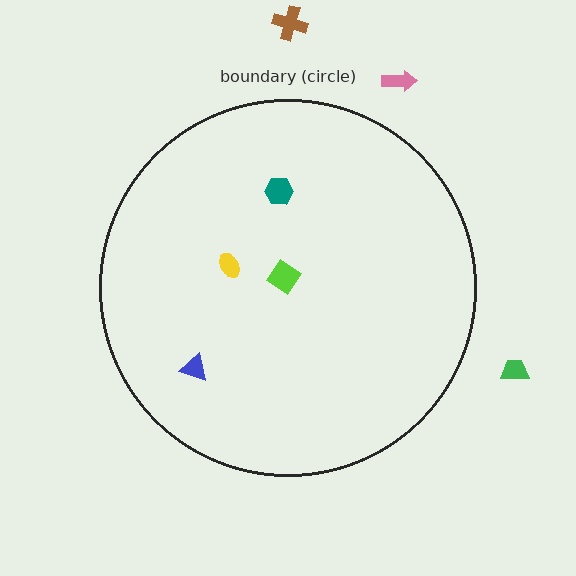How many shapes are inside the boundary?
4 inside, 3 outside.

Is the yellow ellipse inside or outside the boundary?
Inside.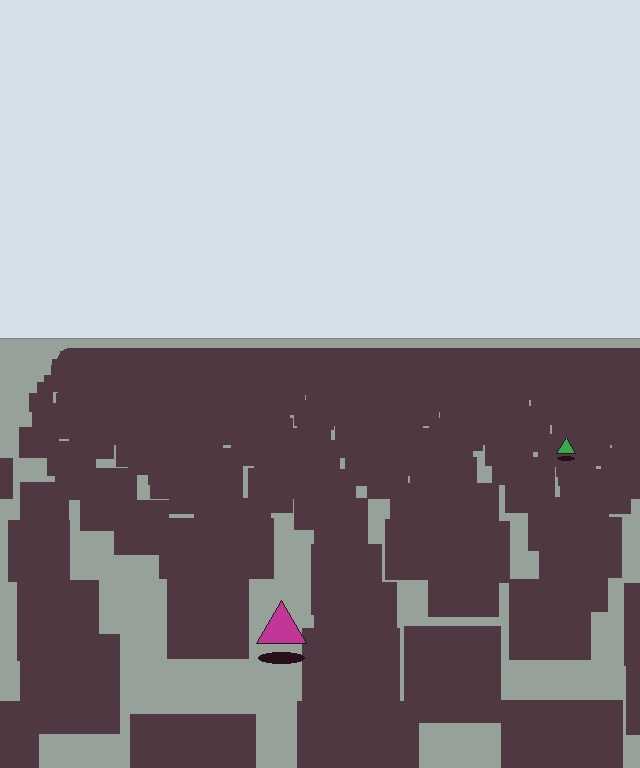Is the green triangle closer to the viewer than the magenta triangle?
No. The magenta triangle is closer — you can tell from the texture gradient: the ground texture is coarser near it.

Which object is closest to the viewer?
The magenta triangle is closest. The texture marks near it are larger and more spread out.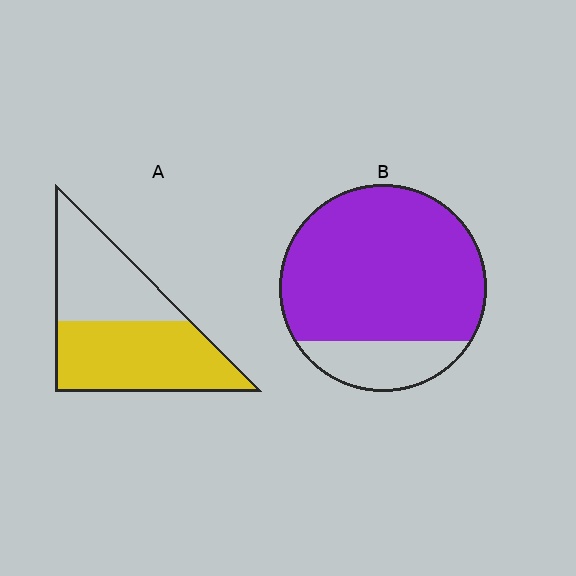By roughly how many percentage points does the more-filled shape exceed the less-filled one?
By roughly 25 percentage points (B over A).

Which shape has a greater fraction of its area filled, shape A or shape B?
Shape B.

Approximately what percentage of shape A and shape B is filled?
A is approximately 55% and B is approximately 80%.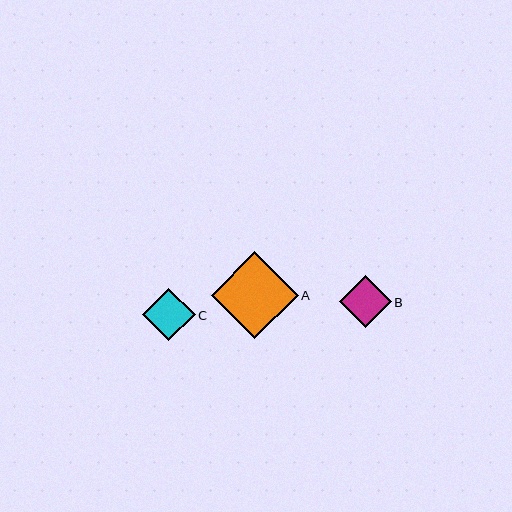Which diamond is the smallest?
Diamond B is the smallest with a size of approximately 52 pixels.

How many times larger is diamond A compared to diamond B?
Diamond A is approximately 1.7 times the size of diamond B.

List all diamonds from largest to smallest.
From largest to smallest: A, C, B.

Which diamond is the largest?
Diamond A is the largest with a size of approximately 87 pixels.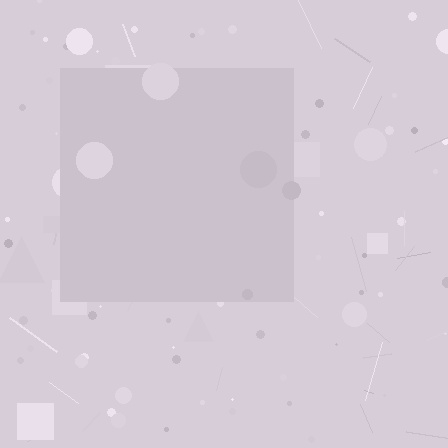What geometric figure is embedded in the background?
A square is embedded in the background.